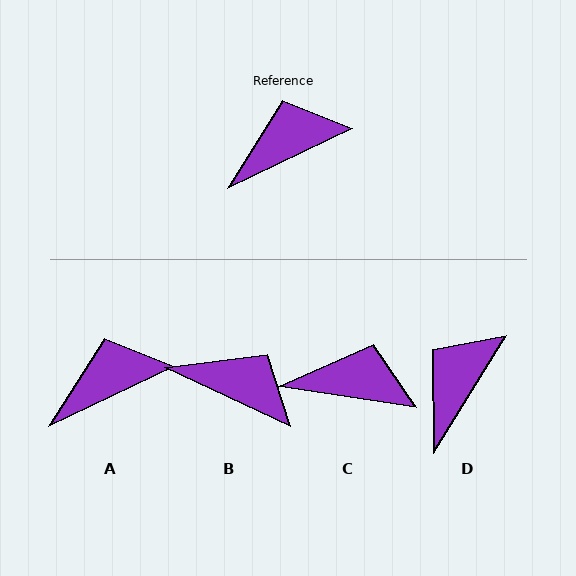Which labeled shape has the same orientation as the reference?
A.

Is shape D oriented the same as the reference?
No, it is off by about 33 degrees.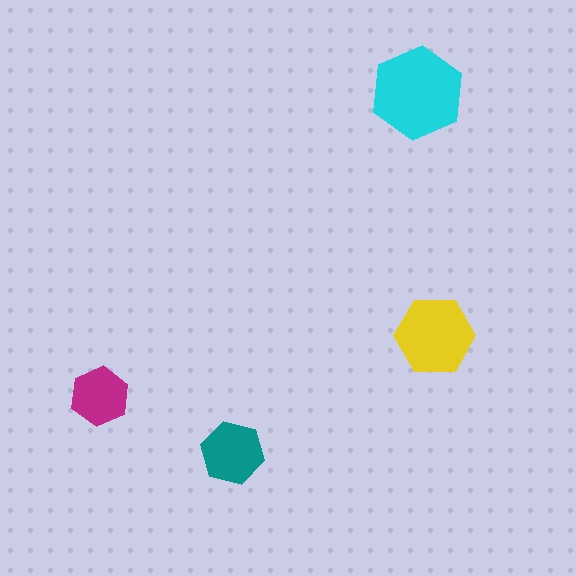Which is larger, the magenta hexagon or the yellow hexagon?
The yellow one.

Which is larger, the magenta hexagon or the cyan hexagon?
The cyan one.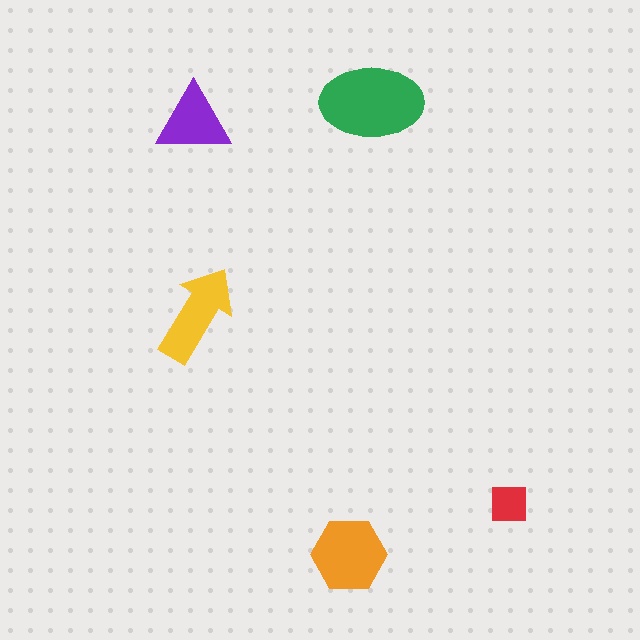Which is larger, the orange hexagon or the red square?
The orange hexagon.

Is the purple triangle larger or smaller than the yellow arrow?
Smaller.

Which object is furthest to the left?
The purple triangle is leftmost.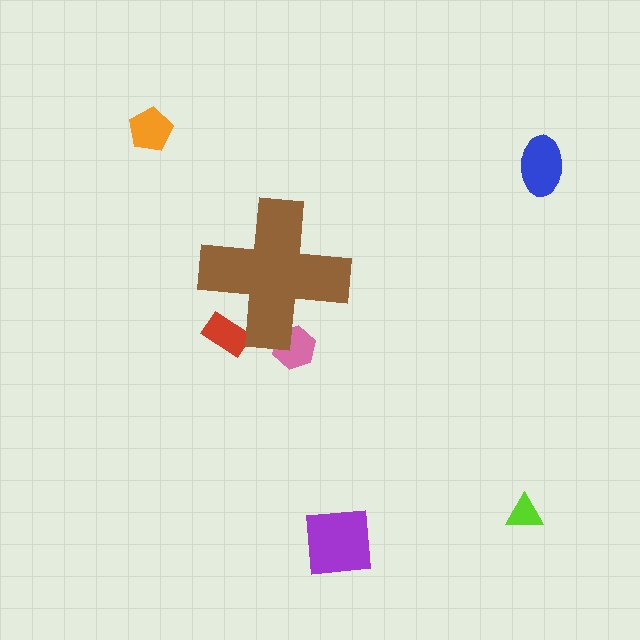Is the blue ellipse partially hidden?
No, the blue ellipse is fully visible.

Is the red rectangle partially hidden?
Yes, the red rectangle is partially hidden behind the brown cross.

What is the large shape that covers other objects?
A brown cross.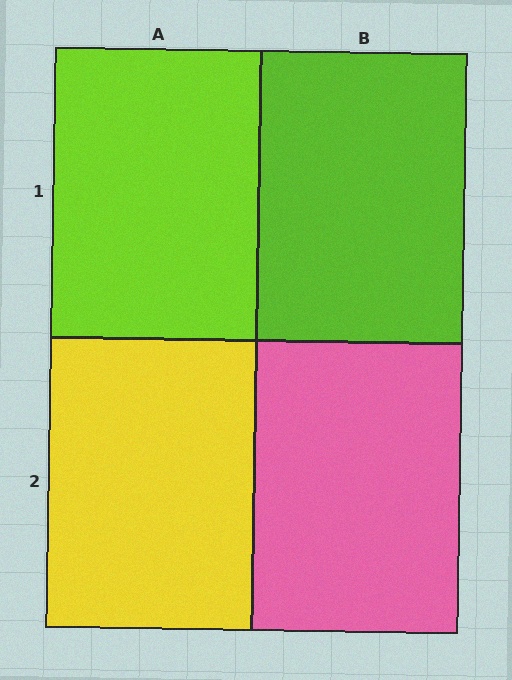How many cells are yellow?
1 cell is yellow.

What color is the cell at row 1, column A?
Lime.